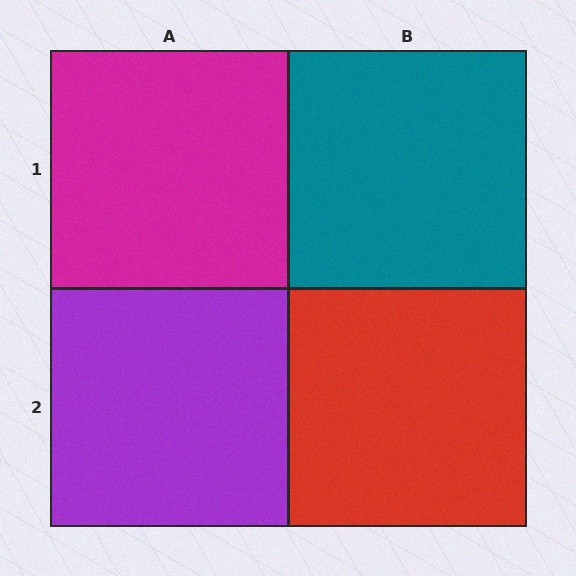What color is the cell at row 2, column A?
Purple.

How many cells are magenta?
1 cell is magenta.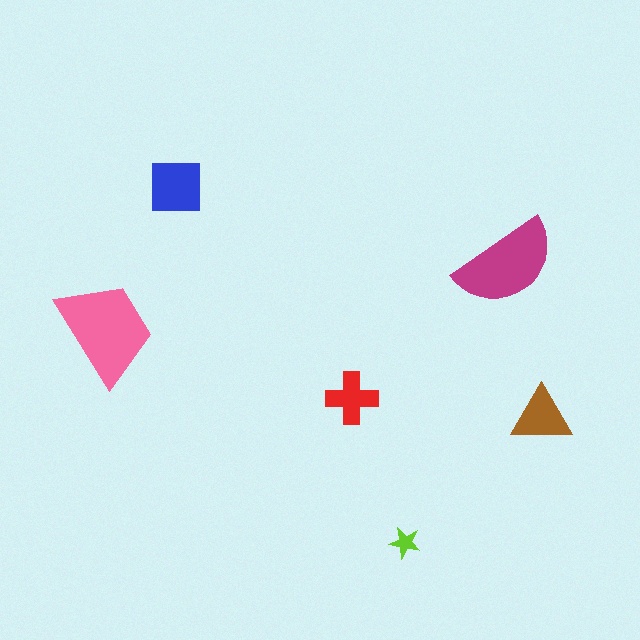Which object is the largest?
The pink trapezoid.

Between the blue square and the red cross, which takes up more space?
The blue square.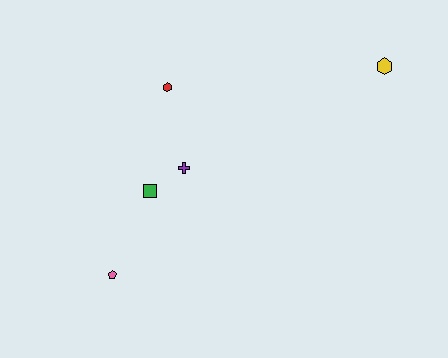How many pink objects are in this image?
There is 1 pink object.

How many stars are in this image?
There are no stars.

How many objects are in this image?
There are 5 objects.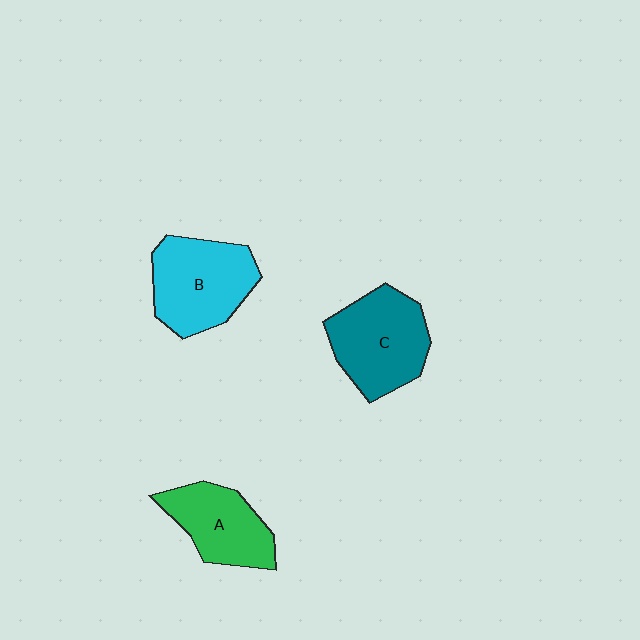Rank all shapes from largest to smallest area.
From largest to smallest: C (teal), B (cyan), A (green).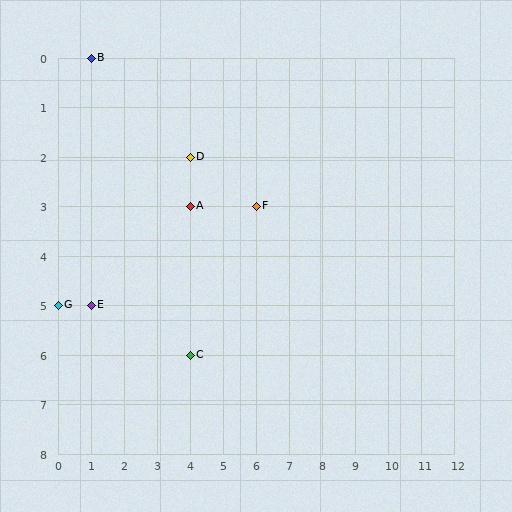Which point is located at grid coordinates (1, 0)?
Point B is at (1, 0).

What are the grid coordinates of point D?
Point D is at grid coordinates (4, 2).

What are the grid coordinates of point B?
Point B is at grid coordinates (1, 0).